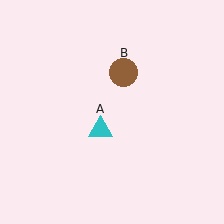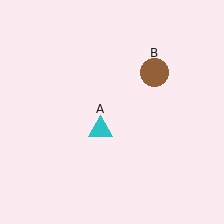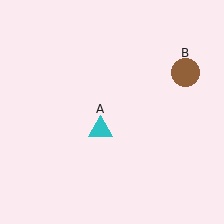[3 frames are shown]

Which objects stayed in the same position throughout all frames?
Cyan triangle (object A) remained stationary.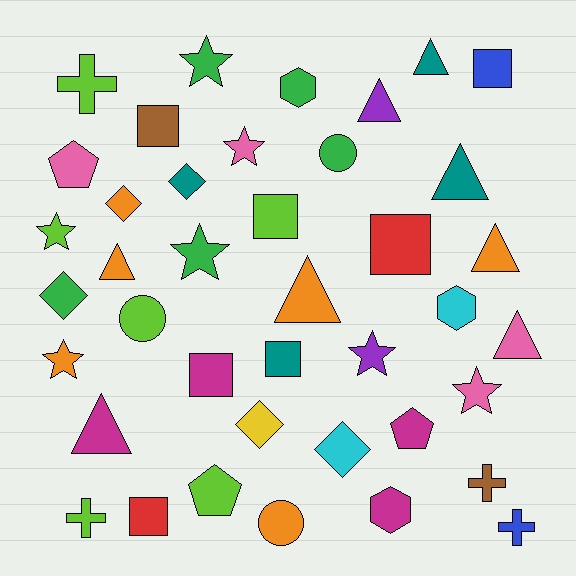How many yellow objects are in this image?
There is 1 yellow object.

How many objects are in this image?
There are 40 objects.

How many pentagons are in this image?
There are 3 pentagons.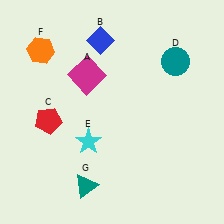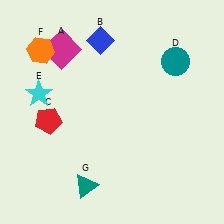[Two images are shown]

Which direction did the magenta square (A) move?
The magenta square (A) moved up.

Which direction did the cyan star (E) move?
The cyan star (E) moved left.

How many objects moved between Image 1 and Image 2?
2 objects moved between the two images.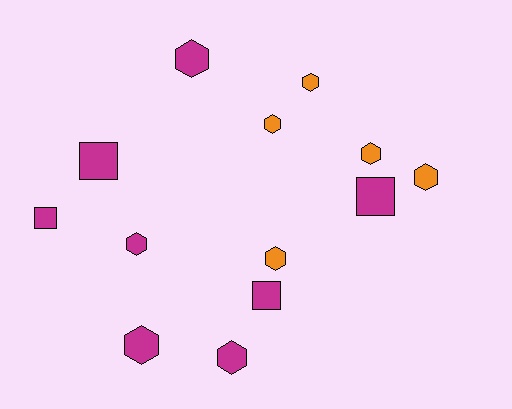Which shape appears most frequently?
Hexagon, with 9 objects.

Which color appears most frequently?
Magenta, with 8 objects.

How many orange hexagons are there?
There are 5 orange hexagons.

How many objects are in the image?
There are 13 objects.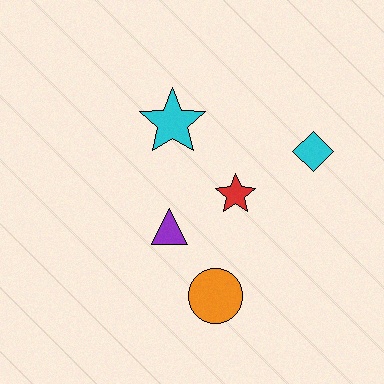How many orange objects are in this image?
There is 1 orange object.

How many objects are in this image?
There are 5 objects.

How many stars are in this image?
There are 2 stars.